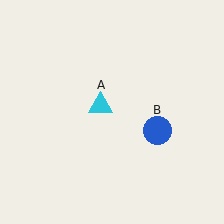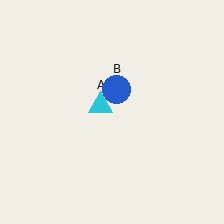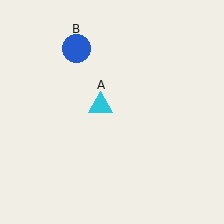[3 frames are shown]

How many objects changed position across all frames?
1 object changed position: blue circle (object B).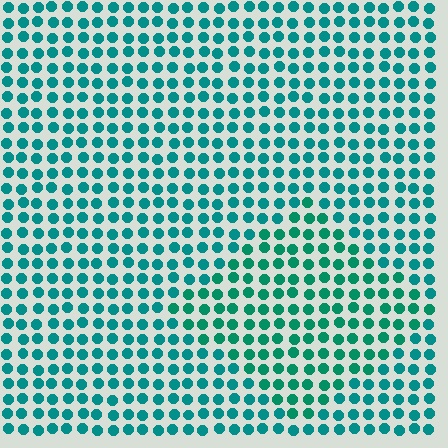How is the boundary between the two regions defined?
The boundary is defined purely by a slight shift in hue (about 18 degrees). Spacing, size, and orientation are identical on both sides.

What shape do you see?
I see a diamond.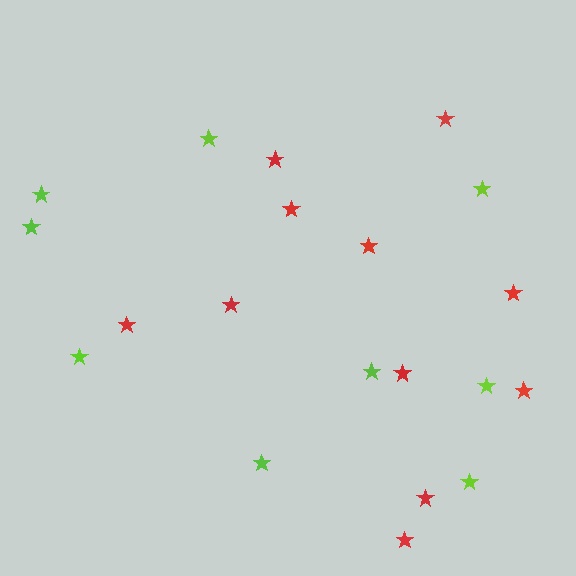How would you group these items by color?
There are 2 groups: one group of lime stars (9) and one group of red stars (11).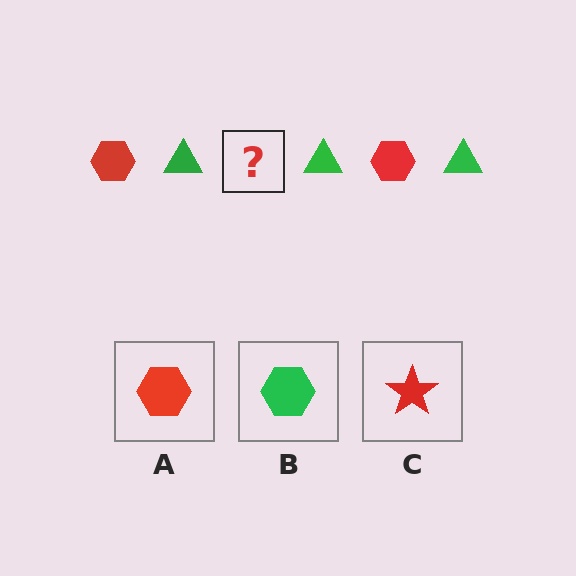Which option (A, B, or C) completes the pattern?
A.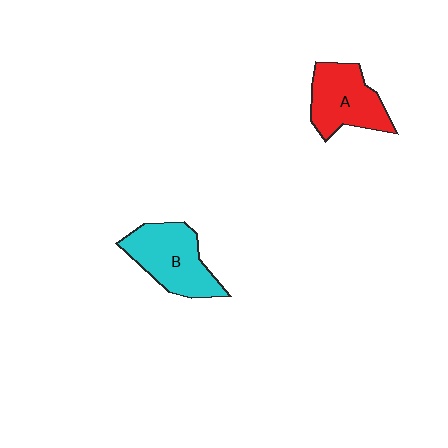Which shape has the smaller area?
Shape A (red).